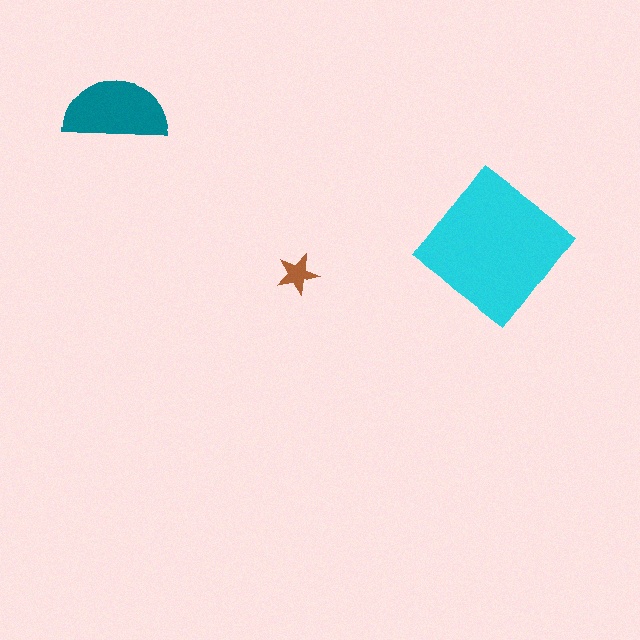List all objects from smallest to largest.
The brown star, the teal semicircle, the cyan diamond.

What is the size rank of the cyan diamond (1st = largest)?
1st.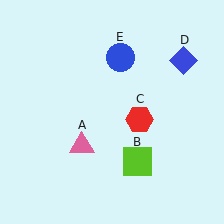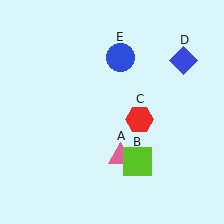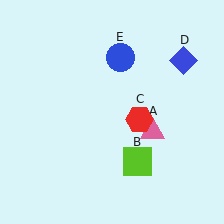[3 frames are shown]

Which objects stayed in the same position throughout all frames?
Lime square (object B) and red hexagon (object C) and blue diamond (object D) and blue circle (object E) remained stationary.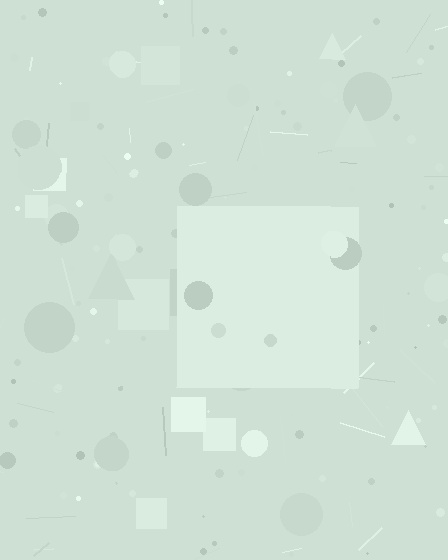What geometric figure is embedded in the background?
A square is embedded in the background.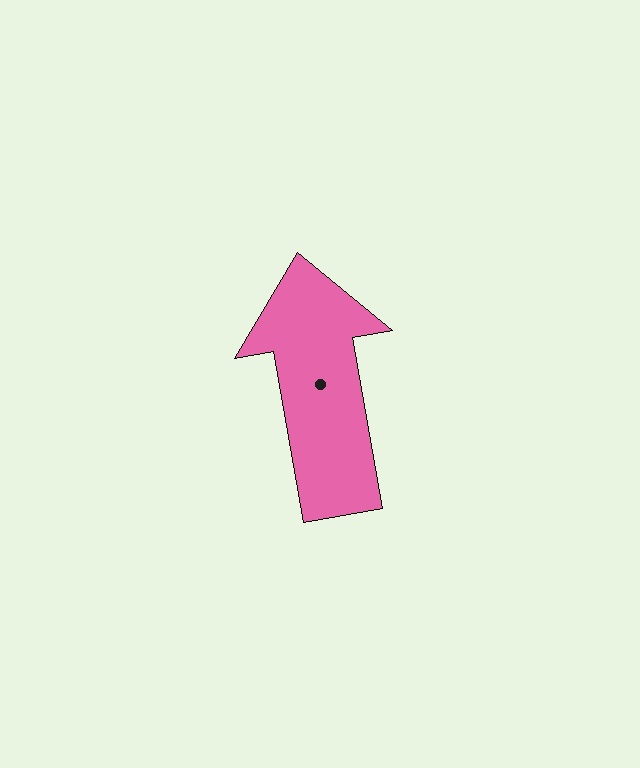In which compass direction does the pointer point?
North.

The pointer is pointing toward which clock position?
Roughly 12 o'clock.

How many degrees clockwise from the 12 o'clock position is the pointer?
Approximately 350 degrees.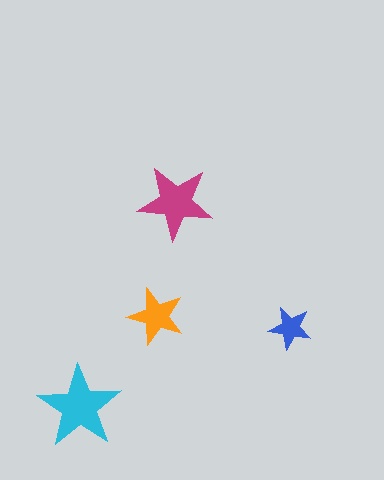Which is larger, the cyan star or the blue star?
The cyan one.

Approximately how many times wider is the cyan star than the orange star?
About 1.5 times wider.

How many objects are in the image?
There are 4 objects in the image.